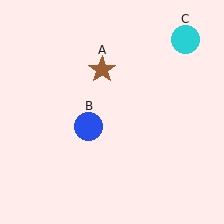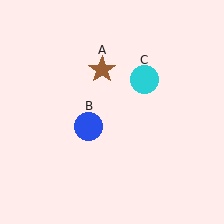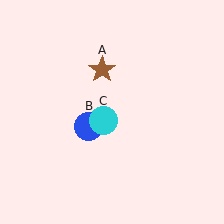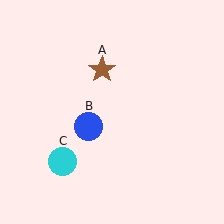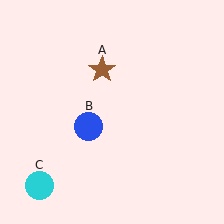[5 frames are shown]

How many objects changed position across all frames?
1 object changed position: cyan circle (object C).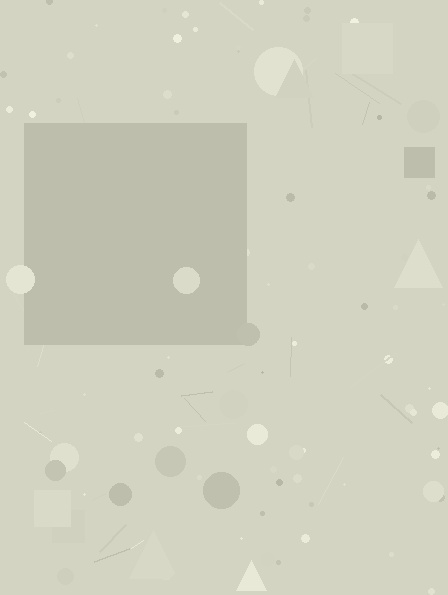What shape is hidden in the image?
A square is hidden in the image.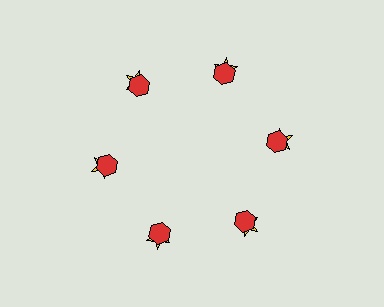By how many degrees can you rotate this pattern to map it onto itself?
The pattern maps onto itself every 60 degrees of rotation.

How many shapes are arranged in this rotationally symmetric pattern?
There are 12 shapes, arranged in 6 groups of 2.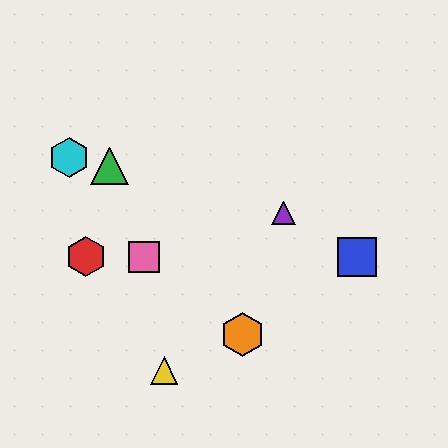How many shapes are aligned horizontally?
3 shapes (the red hexagon, the blue square, the pink square) are aligned horizontally.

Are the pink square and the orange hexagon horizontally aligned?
No, the pink square is at y≈257 and the orange hexagon is at y≈335.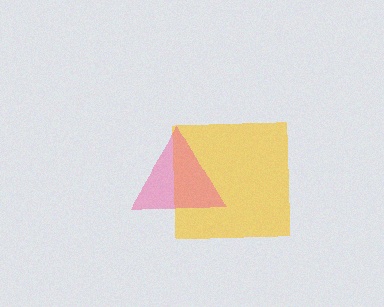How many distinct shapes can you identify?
There are 2 distinct shapes: a yellow square, a pink triangle.